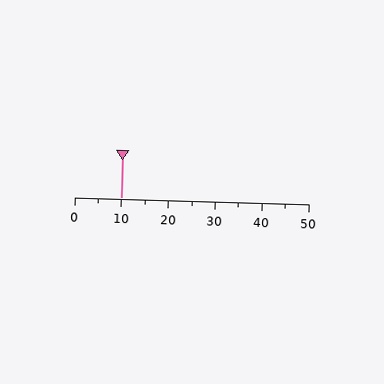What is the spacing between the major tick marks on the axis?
The major ticks are spaced 10 apart.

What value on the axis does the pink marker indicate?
The marker indicates approximately 10.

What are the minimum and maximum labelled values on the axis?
The axis runs from 0 to 50.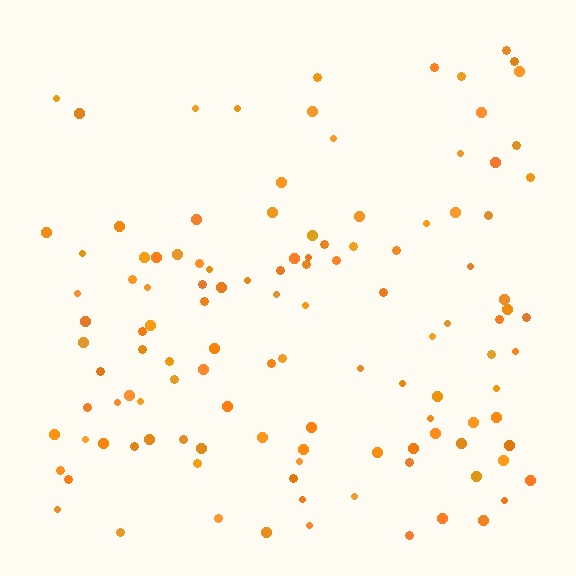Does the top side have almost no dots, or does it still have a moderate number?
Still a moderate number, just noticeably fewer than the bottom.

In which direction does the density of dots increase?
From top to bottom, with the bottom side densest.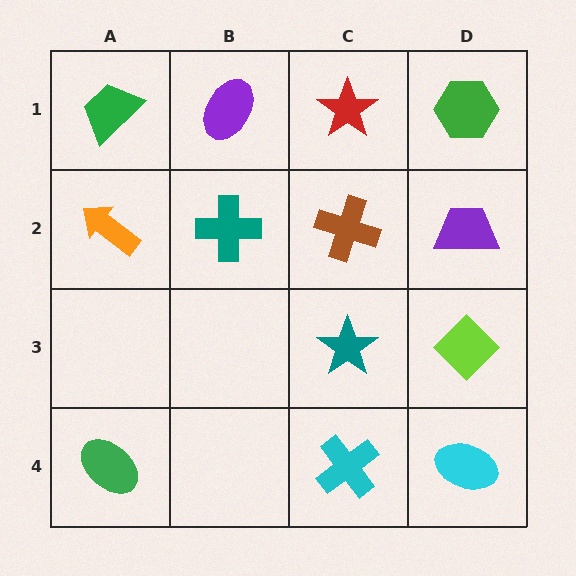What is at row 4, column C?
A cyan cross.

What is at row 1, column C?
A red star.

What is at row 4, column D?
A cyan ellipse.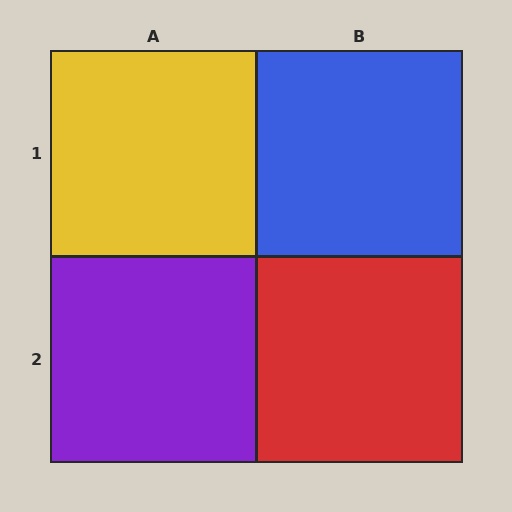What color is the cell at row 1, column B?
Blue.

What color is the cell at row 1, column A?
Yellow.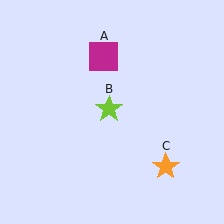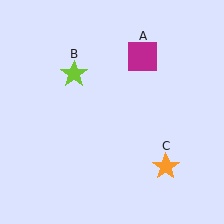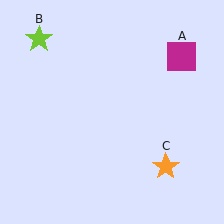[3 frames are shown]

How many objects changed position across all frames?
2 objects changed position: magenta square (object A), lime star (object B).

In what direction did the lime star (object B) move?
The lime star (object B) moved up and to the left.